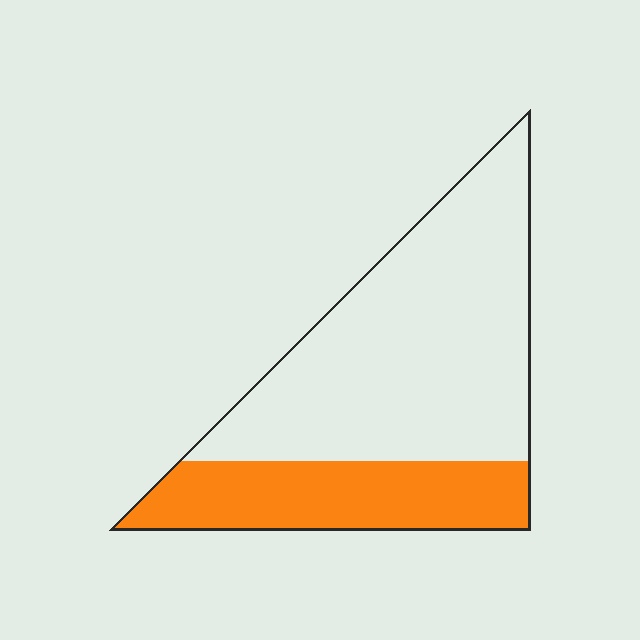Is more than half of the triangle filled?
No.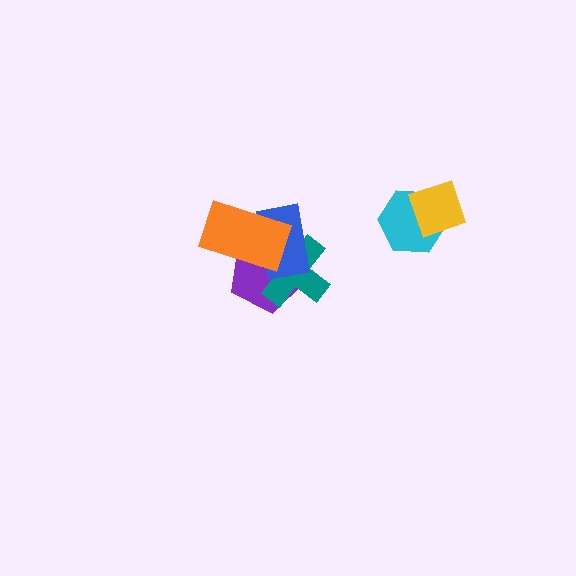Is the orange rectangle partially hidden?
No, no other shape covers it.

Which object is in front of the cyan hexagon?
The yellow diamond is in front of the cyan hexagon.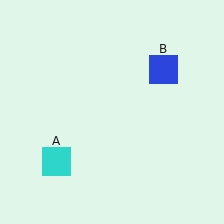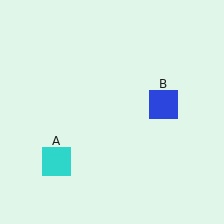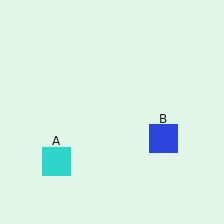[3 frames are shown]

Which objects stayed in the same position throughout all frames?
Cyan square (object A) remained stationary.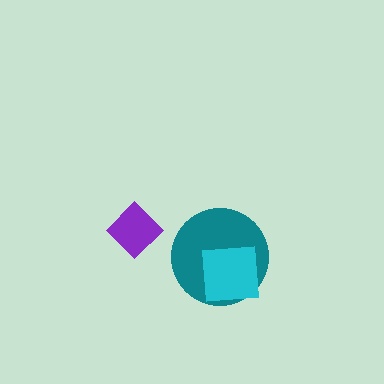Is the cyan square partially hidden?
No, no other shape covers it.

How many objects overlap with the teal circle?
1 object overlaps with the teal circle.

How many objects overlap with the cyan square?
1 object overlaps with the cyan square.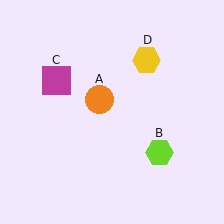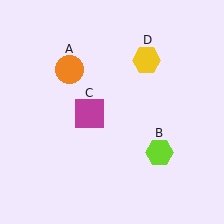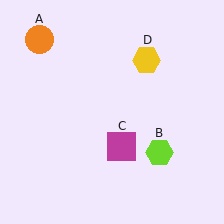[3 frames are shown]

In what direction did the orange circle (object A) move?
The orange circle (object A) moved up and to the left.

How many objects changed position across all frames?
2 objects changed position: orange circle (object A), magenta square (object C).